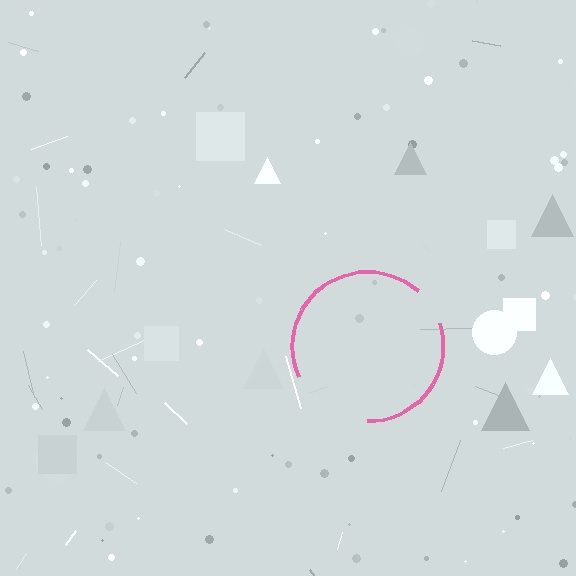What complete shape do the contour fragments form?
The contour fragments form a circle.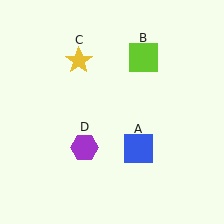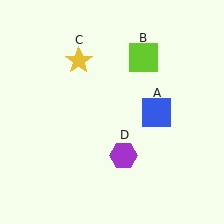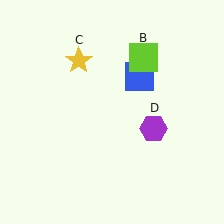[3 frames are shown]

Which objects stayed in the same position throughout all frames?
Lime square (object B) and yellow star (object C) remained stationary.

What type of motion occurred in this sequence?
The blue square (object A), purple hexagon (object D) rotated counterclockwise around the center of the scene.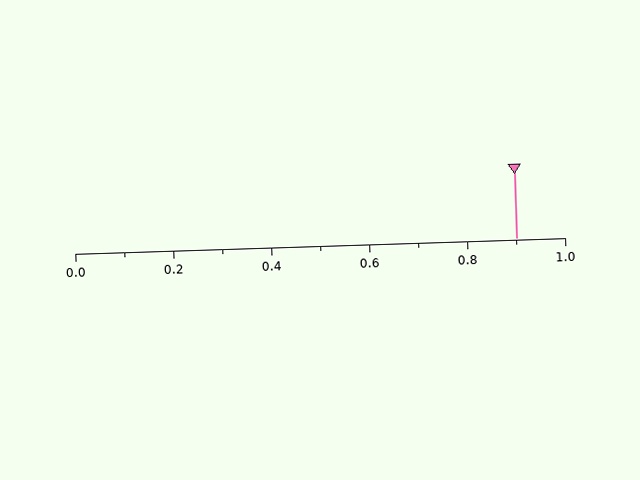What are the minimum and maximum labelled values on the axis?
The axis runs from 0.0 to 1.0.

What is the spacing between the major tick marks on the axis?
The major ticks are spaced 0.2 apart.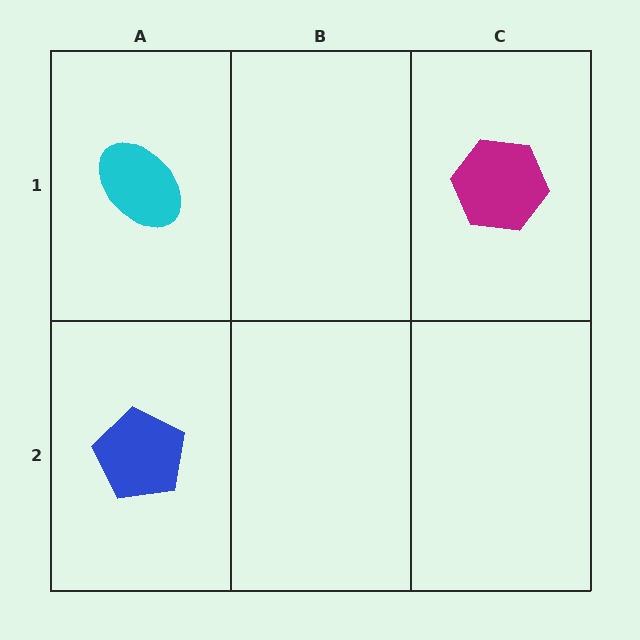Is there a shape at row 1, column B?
No, that cell is empty.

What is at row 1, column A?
A cyan ellipse.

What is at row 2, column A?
A blue pentagon.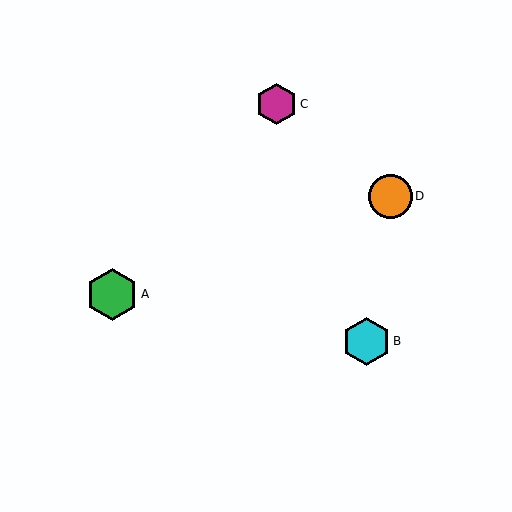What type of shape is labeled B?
Shape B is a cyan hexagon.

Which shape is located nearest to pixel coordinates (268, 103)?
The magenta hexagon (labeled C) at (276, 104) is nearest to that location.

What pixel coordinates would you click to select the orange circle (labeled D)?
Click at (391, 196) to select the orange circle D.